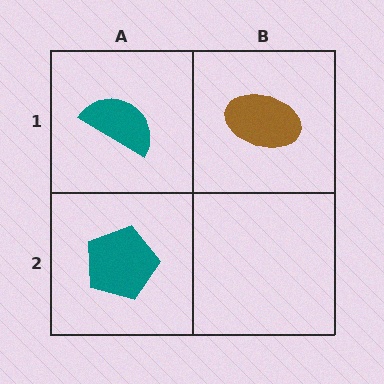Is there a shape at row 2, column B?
No, that cell is empty.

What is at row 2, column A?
A teal pentagon.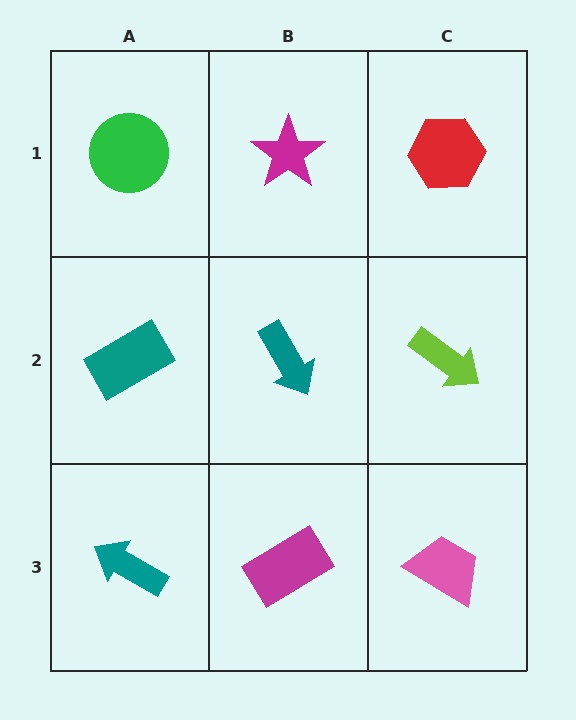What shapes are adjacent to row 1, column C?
A lime arrow (row 2, column C), a magenta star (row 1, column B).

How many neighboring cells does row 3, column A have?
2.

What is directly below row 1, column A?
A teal rectangle.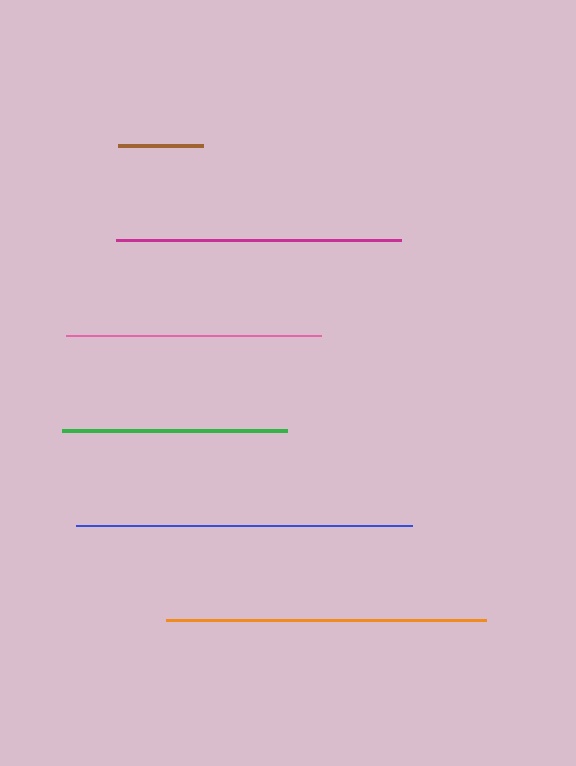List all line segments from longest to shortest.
From longest to shortest: blue, orange, magenta, pink, green, brown.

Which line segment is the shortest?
The brown line is the shortest at approximately 85 pixels.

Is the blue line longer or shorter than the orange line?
The blue line is longer than the orange line.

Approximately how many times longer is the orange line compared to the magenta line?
The orange line is approximately 1.1 times the length of the magenta line.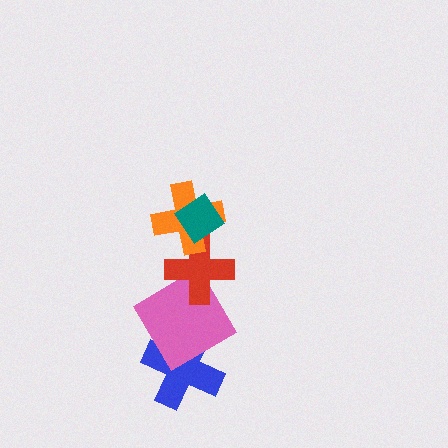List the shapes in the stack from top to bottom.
From top to bottom: the teal diamond, the orange cross, the red cross, the pink diamond, the blue cross.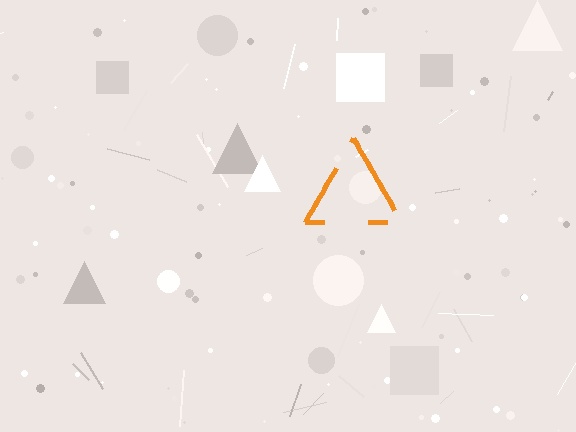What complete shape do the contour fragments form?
The contour fragments form a triangle.